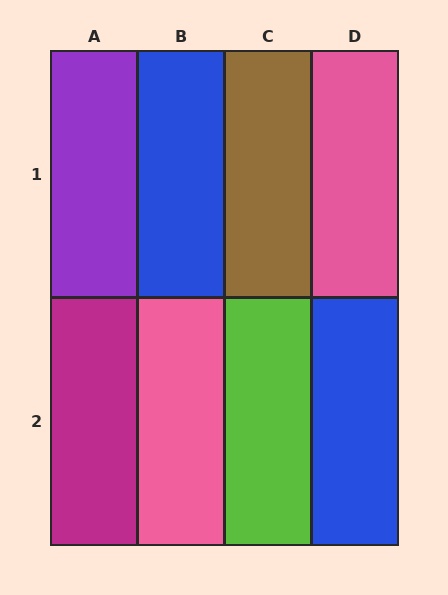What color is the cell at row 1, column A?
Purple.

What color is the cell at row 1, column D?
Pink.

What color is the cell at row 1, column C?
Brown.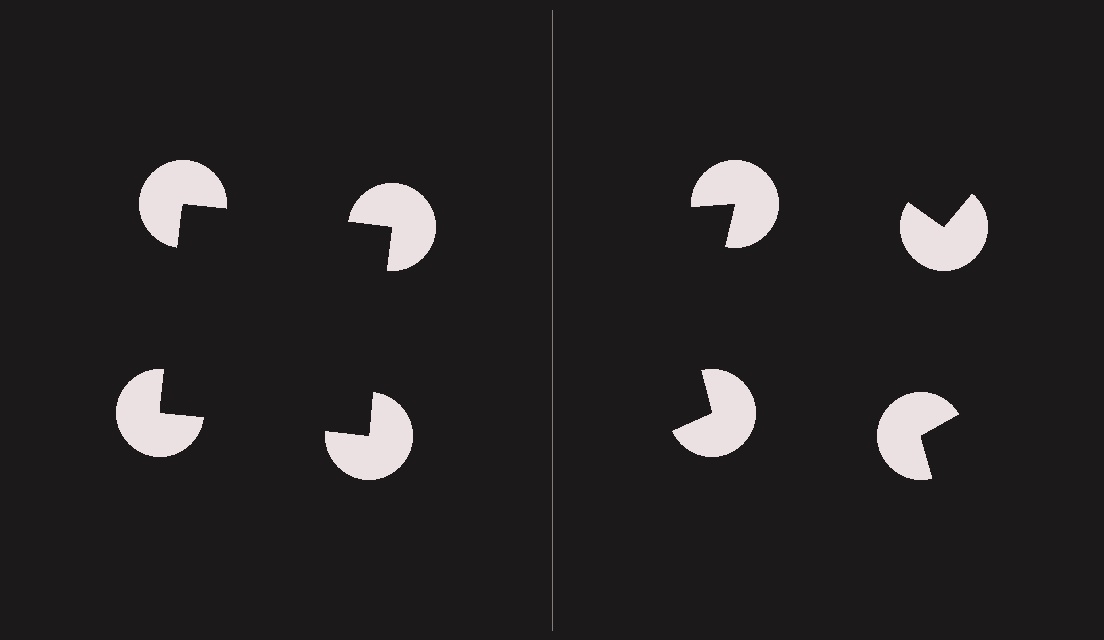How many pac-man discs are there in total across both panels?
8 — 4 on each side.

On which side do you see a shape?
An illusory square appears on the left side. On the right side the wedge cuts are rotated, so no coherent shape forms.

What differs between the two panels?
The pac-man discs are positioned identically on both sides; only the wedge orientations differ. On the left they align to a square; on the right they are misaligned.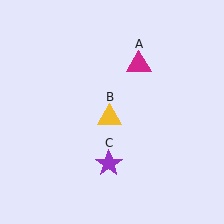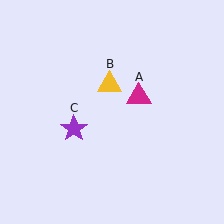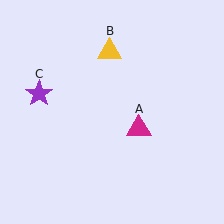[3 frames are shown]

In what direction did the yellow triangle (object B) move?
The yellow triangle (object B) moved up.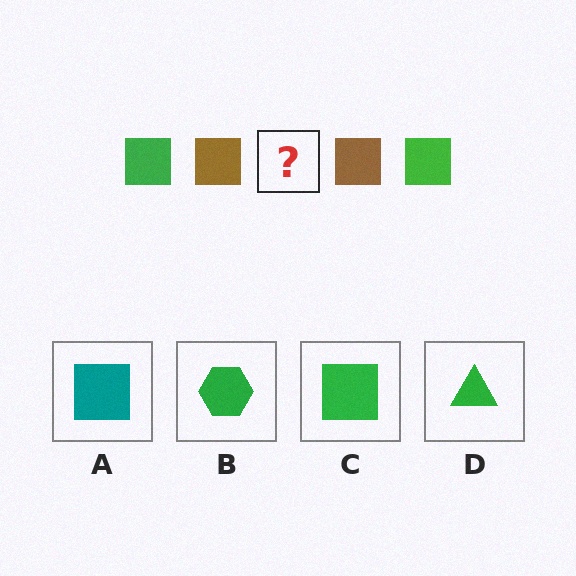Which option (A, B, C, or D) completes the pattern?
C.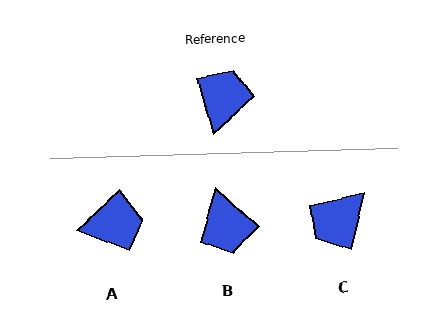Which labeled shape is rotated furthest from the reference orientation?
C, about 151 degrees away.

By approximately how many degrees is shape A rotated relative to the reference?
Approximately 63 degrees clockwise.